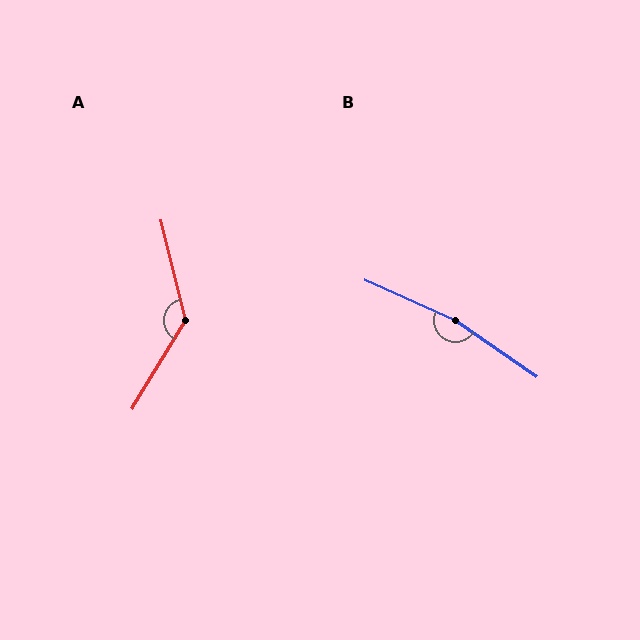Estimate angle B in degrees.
Approximately 169 degrees.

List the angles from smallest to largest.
A (135°), B (169°).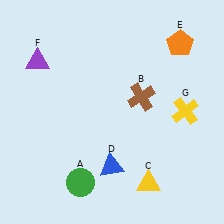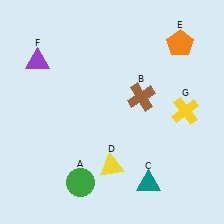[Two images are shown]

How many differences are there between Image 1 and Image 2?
There are 2 differences between the two images.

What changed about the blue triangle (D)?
In Image 1, D is blue. In Image 2, it changed to yellow.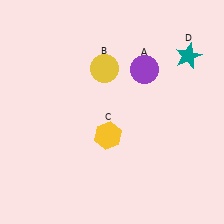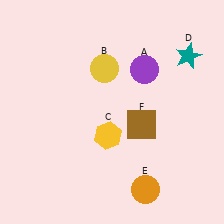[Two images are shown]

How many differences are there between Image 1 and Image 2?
There are 2 differences between the two images.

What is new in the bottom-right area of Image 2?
An orange circle (E) was added in the bottom-right area of Image 2.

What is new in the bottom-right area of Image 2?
A brown square (F) was added in the bottom-right area of Image 2.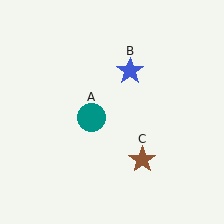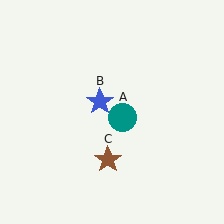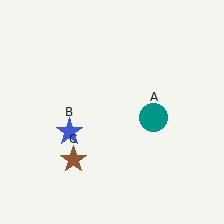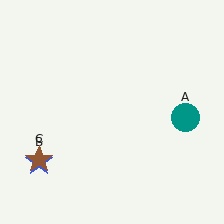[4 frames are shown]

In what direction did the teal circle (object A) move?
The teal circle (object A) moved right.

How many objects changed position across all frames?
3 objects changed position: teal circle (object A), blue star (object B), brown star (object C).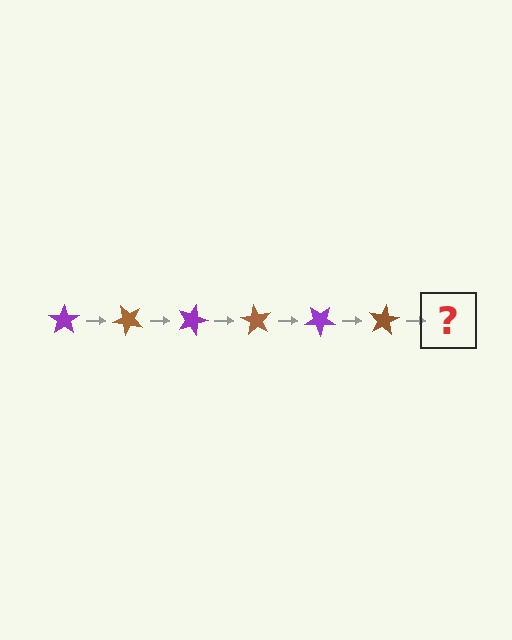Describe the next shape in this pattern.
It should be a purple star, rotated 270 degrees from the start.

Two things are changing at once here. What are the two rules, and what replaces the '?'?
The two rules are that it rotates 45 degrees each step and the color cycles through purple and brown. The '?' should be a purple star, rotated 270 degrees from the start.